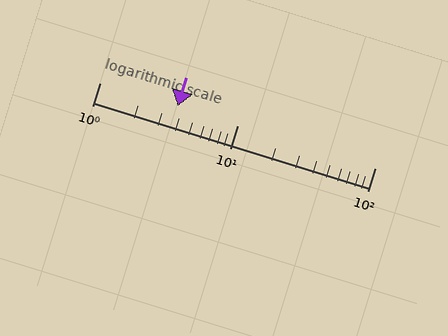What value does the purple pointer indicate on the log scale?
The pointer indicates approximately 3.7.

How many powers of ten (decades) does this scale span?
The scale spans 2 decades, from 1 to 100.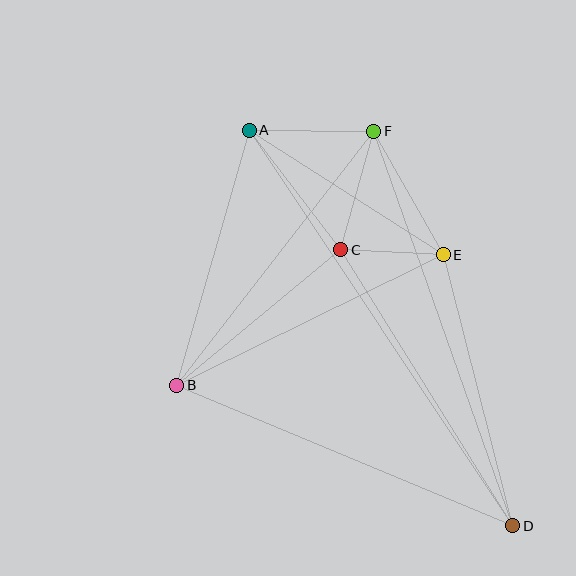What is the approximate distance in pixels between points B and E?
The distance between B and E is approximately 296 pixels.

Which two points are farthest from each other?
Points A and D are farthest from each other.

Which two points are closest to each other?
Points C and E are closest to each other.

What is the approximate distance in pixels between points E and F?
The distance between E and F is approximately 142 pixels.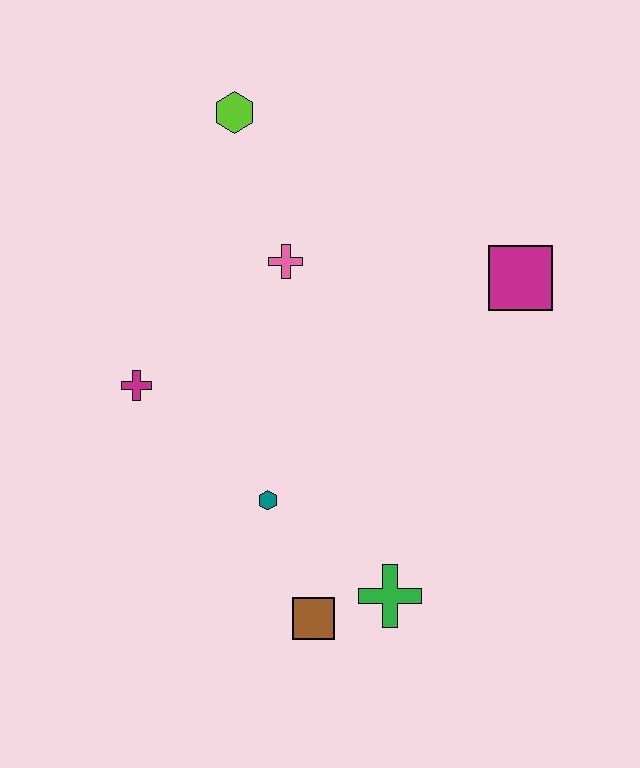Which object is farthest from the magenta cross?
The magenta square is farthest from the magenta cross.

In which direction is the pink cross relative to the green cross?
The pink cross is above the green cross.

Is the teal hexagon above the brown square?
Yes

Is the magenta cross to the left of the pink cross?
Yes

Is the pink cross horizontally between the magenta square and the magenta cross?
Yes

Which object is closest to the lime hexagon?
The pink cross is closest to the lime hexagon.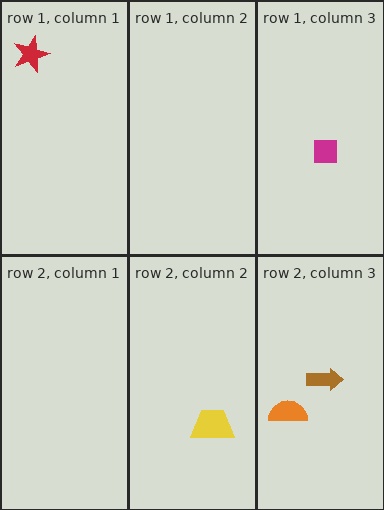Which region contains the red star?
The row 1, column 1 region.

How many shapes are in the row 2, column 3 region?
2.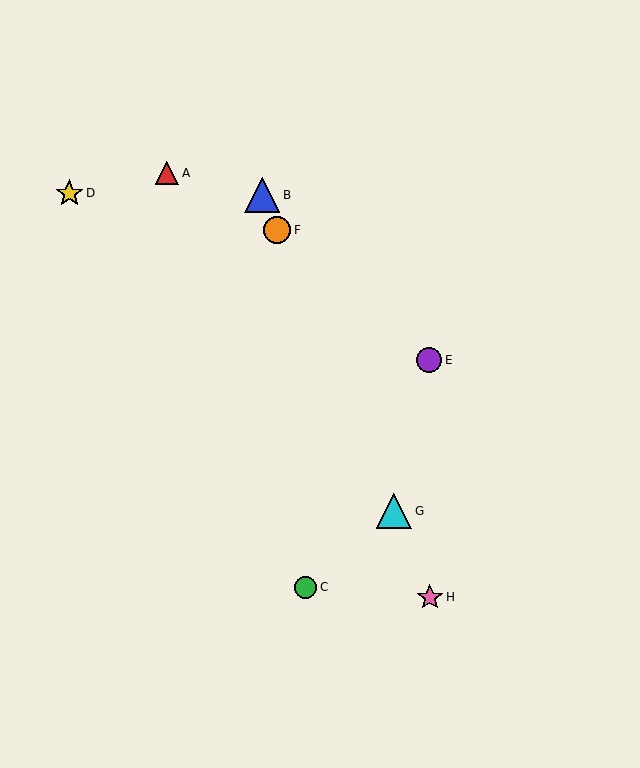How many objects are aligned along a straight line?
4 objects (B, F, G, H) are aligned along a straight line.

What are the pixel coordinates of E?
Object E is at (429, 360).